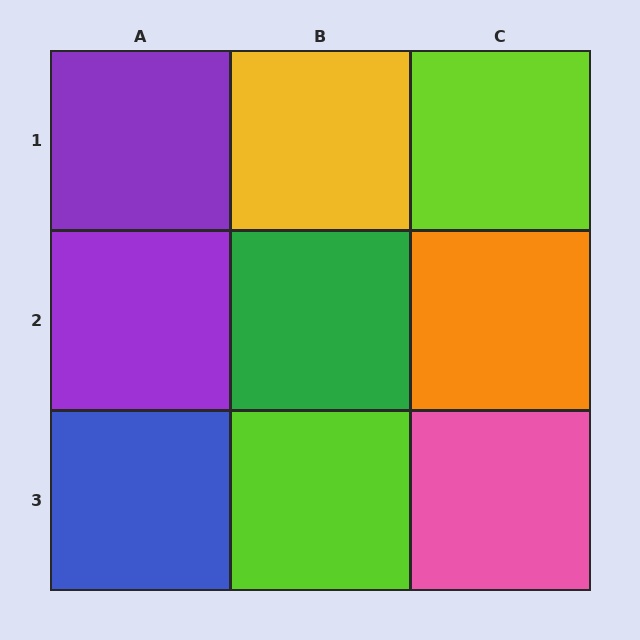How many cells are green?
1 cell is green.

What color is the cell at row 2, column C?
Orange.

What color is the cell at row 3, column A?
Blue.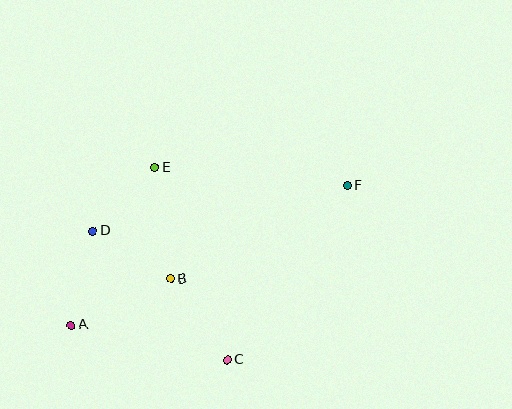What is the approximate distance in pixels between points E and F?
The distance between E and F is approximately 193 pixels.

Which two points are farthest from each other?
Points A and F are farthest from each other.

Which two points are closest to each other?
Points D and E are closest to each other.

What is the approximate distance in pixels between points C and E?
The distance between C and E is approximately 206 pixels.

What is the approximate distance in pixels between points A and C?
The distance between A and C is approximately 160 pixels.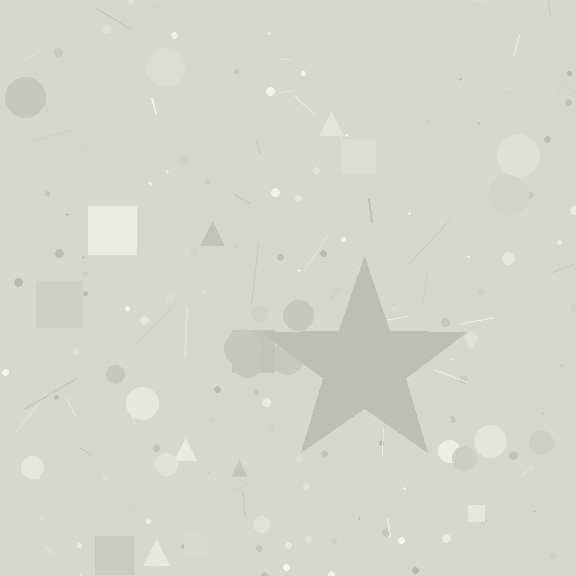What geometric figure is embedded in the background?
A star is embedded in the background.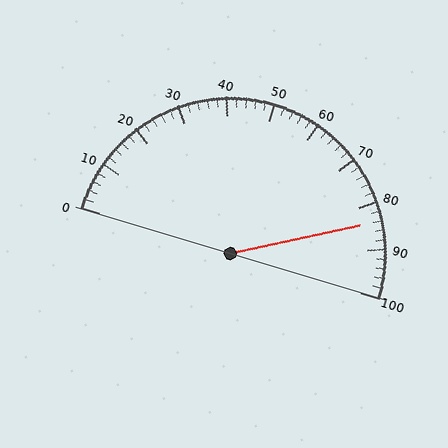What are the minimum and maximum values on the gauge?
The gauge ranges from 0 to 100.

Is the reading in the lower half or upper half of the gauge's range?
The reading is in the upper half of the range (0 to 100).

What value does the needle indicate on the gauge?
The needle indicates approximately 84.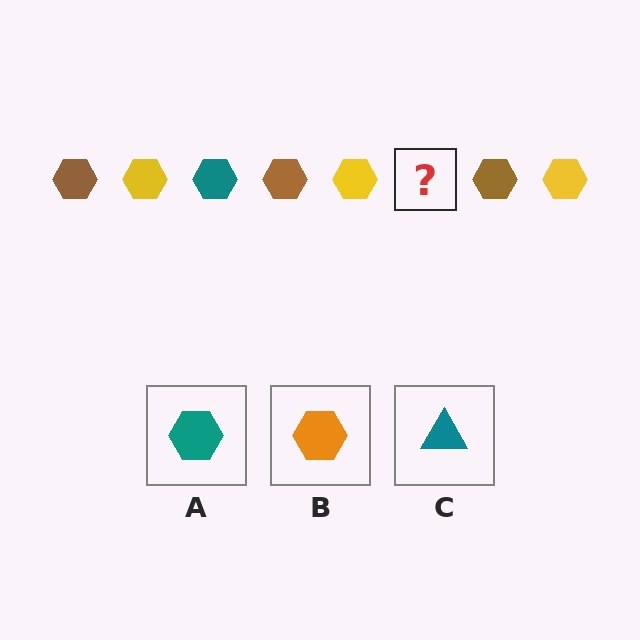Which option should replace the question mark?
Option A.